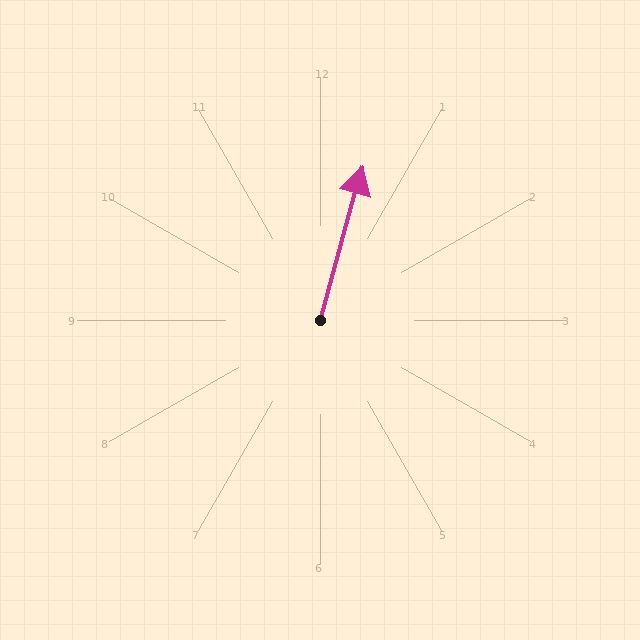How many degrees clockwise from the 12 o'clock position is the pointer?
Approximately 15 degrees.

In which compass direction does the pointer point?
North.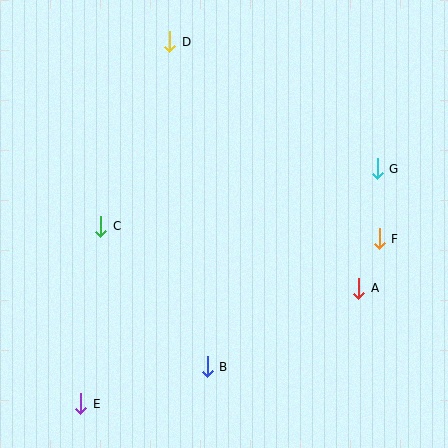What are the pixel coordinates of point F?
Point F is at (379, 239).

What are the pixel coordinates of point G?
Point G is at (377, 169).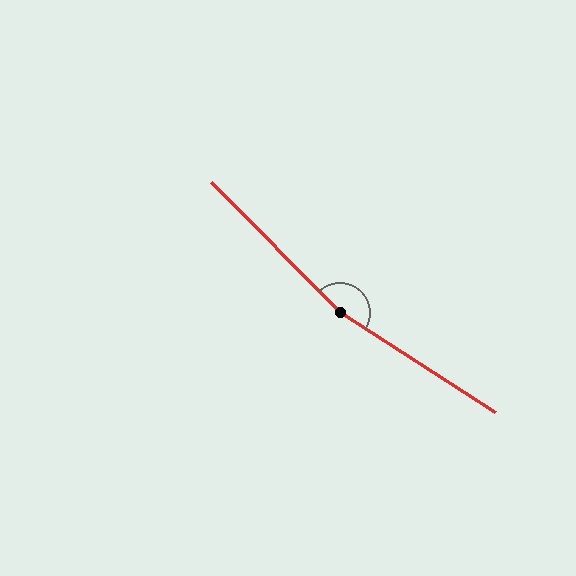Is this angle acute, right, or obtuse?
It is obtuse.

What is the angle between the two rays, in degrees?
Approximately 167 degrees.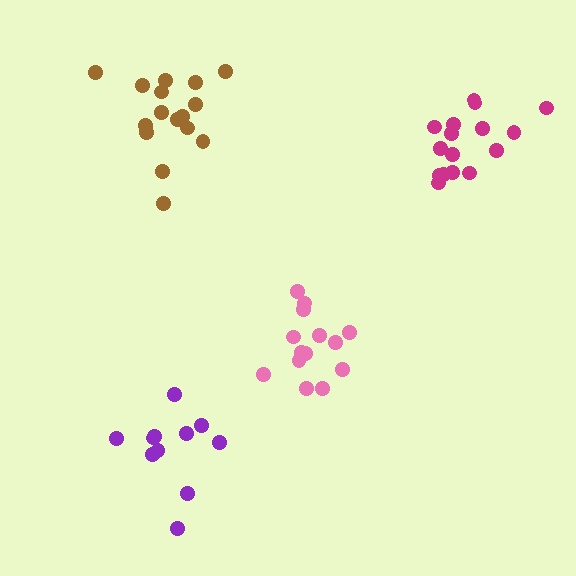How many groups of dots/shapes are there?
There are 4 groups.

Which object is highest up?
The brown cluster is topmost.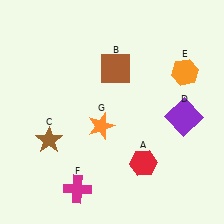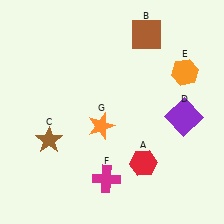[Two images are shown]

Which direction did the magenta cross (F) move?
The magenta cross (F) moved right.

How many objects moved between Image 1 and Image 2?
2 objects moved between the two images.